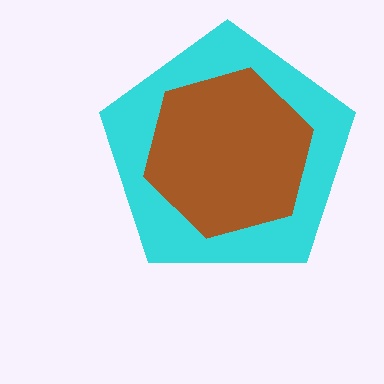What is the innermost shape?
The brown hexagon.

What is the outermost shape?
The cyan pentagon.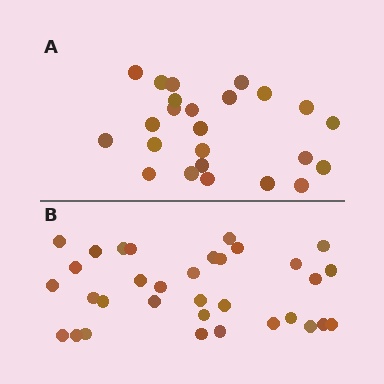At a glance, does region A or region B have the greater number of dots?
Region B (the bottom region) has more dots.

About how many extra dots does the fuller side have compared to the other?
Region B has roughly 8 or so more dots than region A.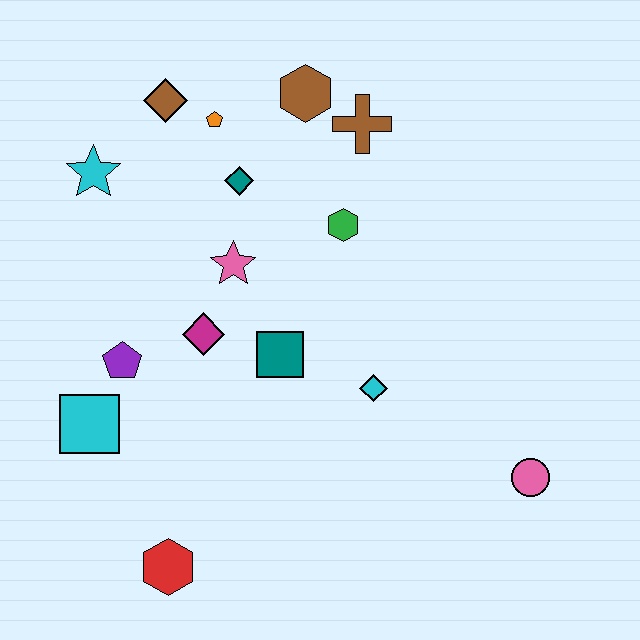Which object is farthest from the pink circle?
The cyan star is farthest from the pink circle.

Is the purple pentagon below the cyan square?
No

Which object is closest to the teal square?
The magenta diamond is closest to the teal square.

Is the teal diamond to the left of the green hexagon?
Yes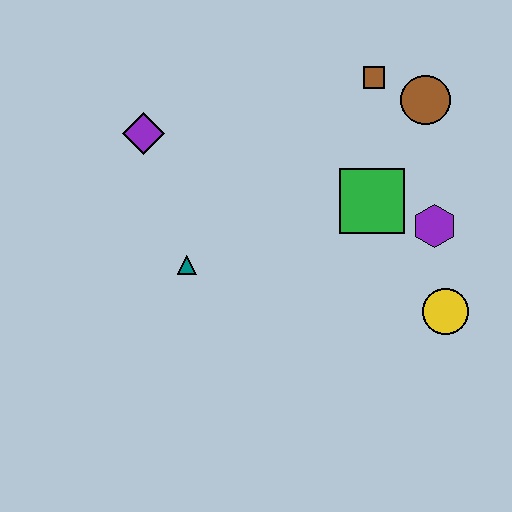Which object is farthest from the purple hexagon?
The purple diamond is farthest from the purple hexagon.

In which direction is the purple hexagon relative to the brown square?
The purple hexagon is below the brown square.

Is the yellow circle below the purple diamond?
Yes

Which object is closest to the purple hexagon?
The green square is closest to the purple hexagon.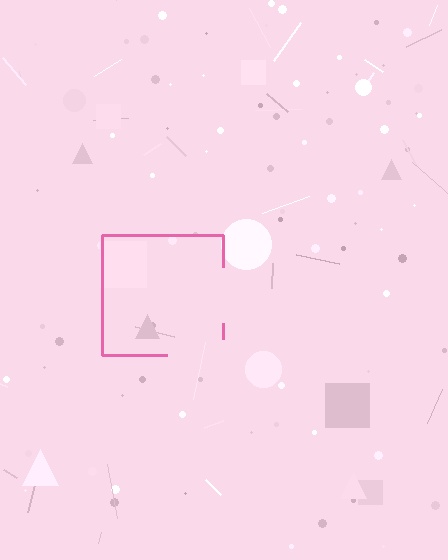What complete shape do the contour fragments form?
The contour fragments form a square.